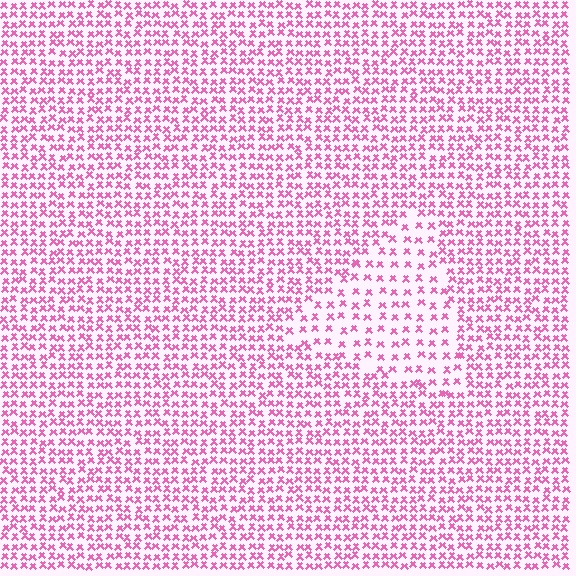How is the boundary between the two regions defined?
The boundary is defined by a change in element density (approximately 1.9x ratio). All elements are the same color, size, and shape.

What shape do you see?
I see a triangle.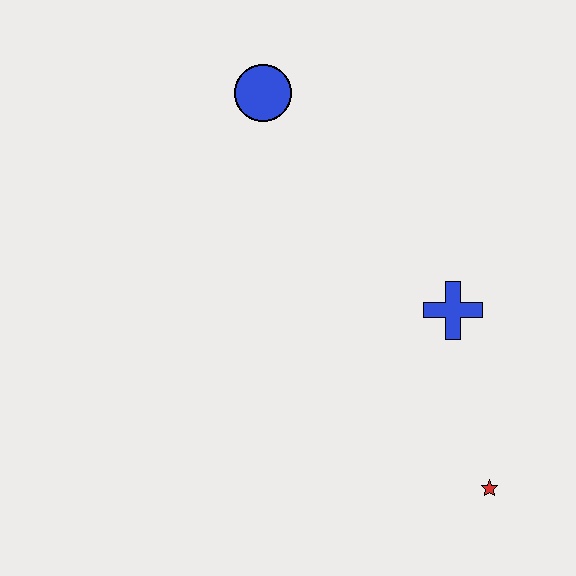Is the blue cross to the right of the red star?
No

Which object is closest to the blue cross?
The red star is closest to the blue cross.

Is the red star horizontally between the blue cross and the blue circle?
No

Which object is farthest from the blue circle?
The red star is farthest from the blue circle.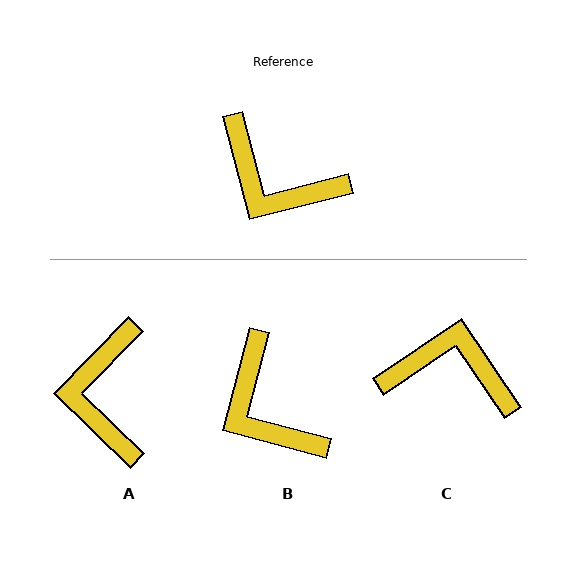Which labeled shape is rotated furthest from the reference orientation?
C, about 160 degrees away.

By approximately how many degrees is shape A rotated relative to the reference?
Approximately 59 degrees clockwise.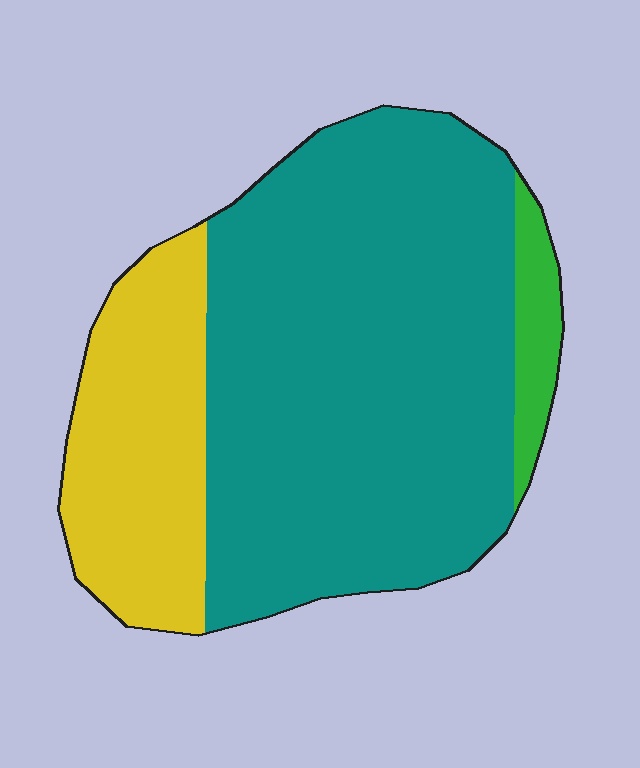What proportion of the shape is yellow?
Yellow covers roughly 25% of the shape.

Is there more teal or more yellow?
Teal.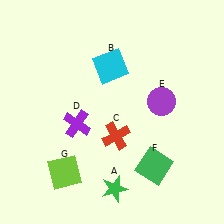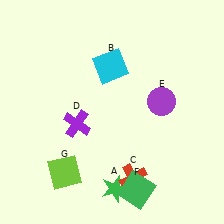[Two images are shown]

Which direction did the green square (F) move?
The green square (F) moved down.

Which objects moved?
The objects that moved are: the red cross (C), the green square (F).